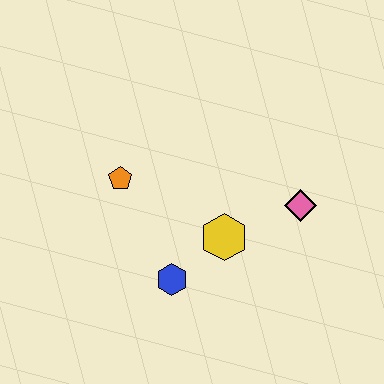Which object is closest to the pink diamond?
The yellow hexagon is closest to the pink diamond.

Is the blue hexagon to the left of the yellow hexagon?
Yes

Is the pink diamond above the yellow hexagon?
Yes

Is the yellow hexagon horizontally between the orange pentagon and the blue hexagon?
No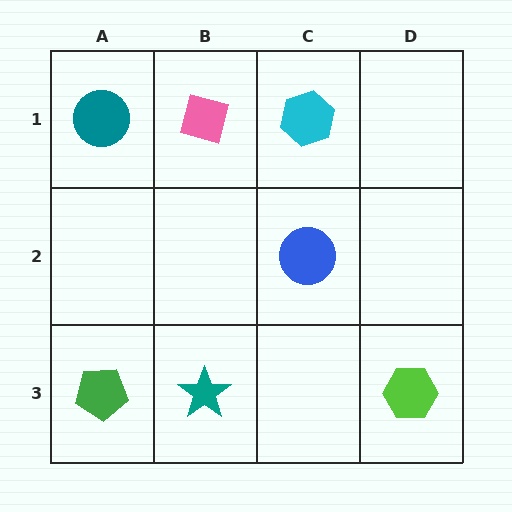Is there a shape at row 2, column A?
No, that cell is empty.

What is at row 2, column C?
A blue circle.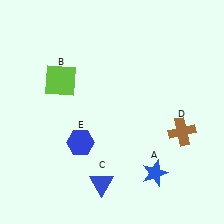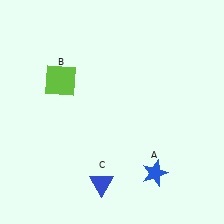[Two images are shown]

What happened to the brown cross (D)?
The brown cross (D) was removed in Image 2. It was in the bottom-right area of Image 1.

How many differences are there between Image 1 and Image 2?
There are 2 differences between the two images.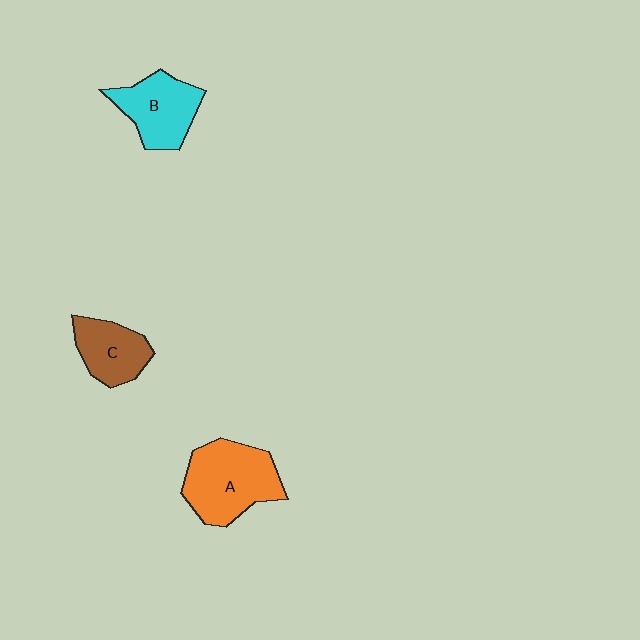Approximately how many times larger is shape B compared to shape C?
Approximately 1.2 times.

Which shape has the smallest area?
Shape C (brown).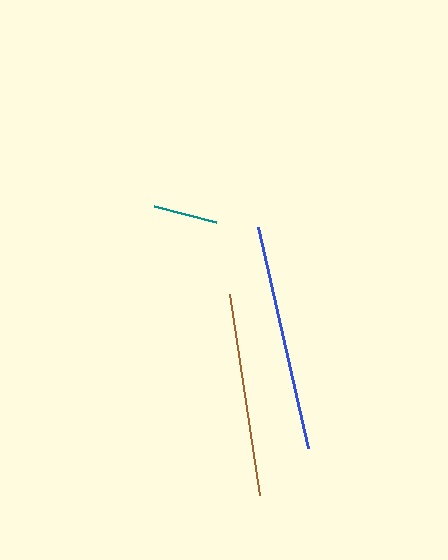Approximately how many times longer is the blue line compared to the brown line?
The blue line is approximately 1.1 times the length of the brown line.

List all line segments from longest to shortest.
From longest to shortest: blue, brown, teal.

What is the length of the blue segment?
The blue segment is approximately 226 pixels long.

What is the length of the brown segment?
The brown segment is approximately 203 pixels long.